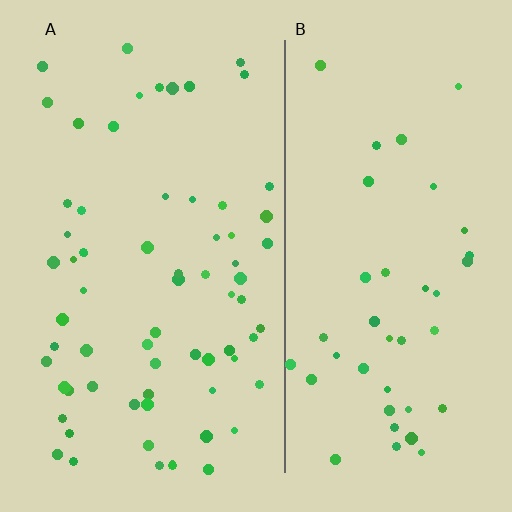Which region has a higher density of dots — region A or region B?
A (the left).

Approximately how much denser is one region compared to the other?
Approximately 1.7× — region A over region B.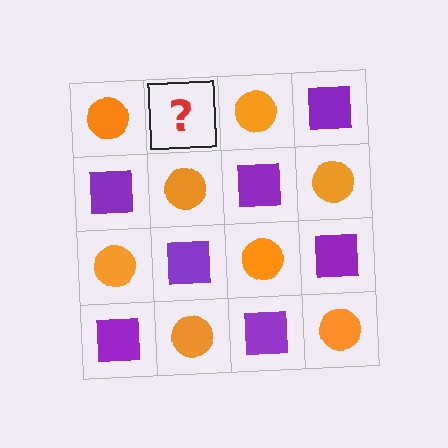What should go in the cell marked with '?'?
The missing cell should contain a purple square.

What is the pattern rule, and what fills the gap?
The rule is that it alternates orange circle and purple square in a checkerboard pattern. The gap should be filled with a purple square.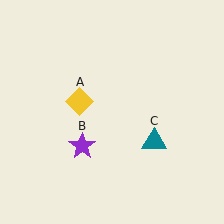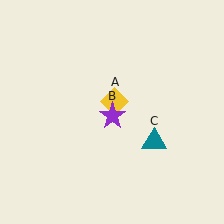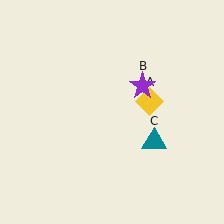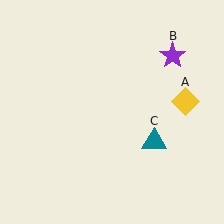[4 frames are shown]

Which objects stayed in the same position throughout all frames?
Teal triangle (object C) remained stationary.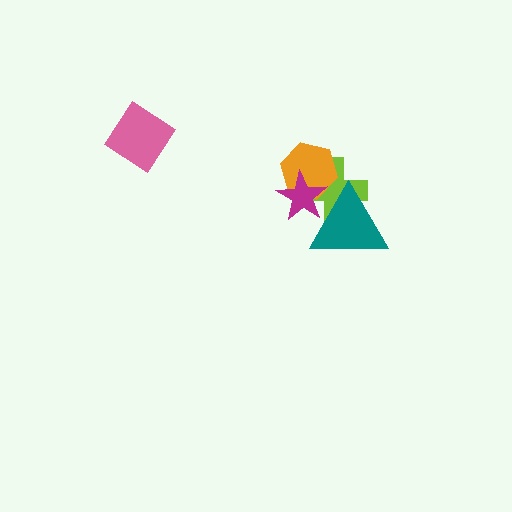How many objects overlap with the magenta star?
3 objects overlap with the magenta star.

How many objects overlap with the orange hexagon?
2 objects overlap with the orange hexagon.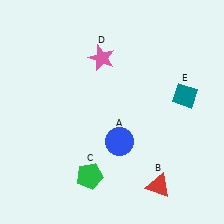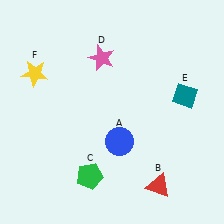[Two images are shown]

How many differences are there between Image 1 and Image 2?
There is 1 difference between the two images.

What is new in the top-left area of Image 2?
A yellow star (F) was added in the top-left area of Image 2.